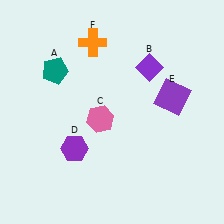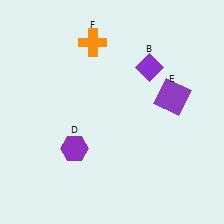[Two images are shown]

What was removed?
The pink hexagon (C), the teal pentagon (A) were removed in Image 2.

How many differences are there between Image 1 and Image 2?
There are 2 differences between the two images.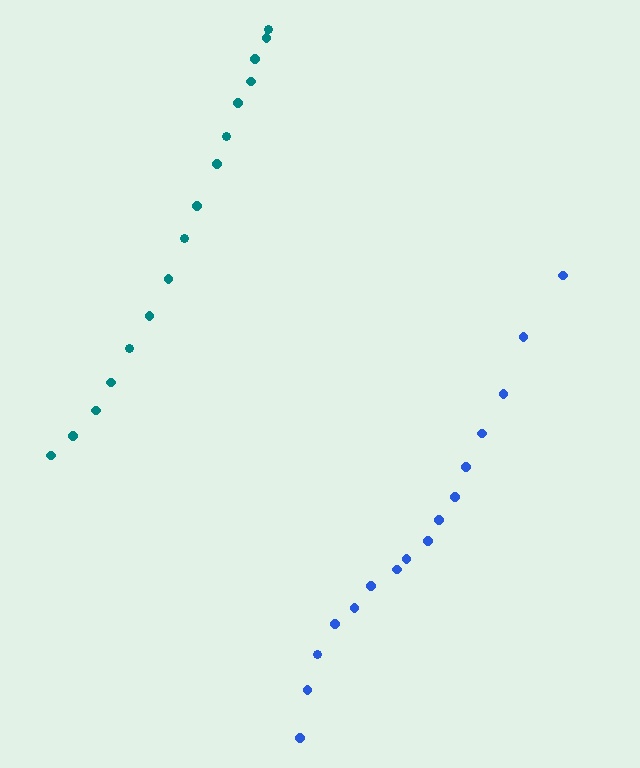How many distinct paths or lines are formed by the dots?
There are 2 distinct paths.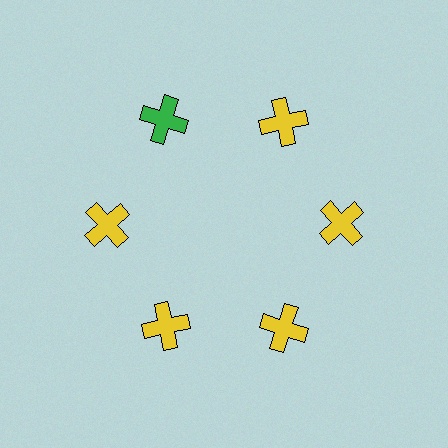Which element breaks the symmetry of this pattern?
The green cross at roughly the 11 o'clock position breaks the symmetry. All other shapes are yellow crosses.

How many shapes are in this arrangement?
There are 6 shapes arranged in a ring pattern.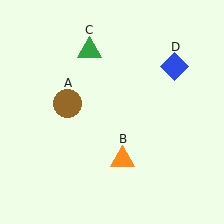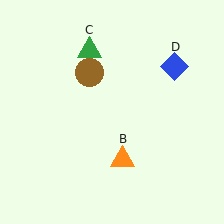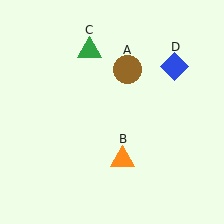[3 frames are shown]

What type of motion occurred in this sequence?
The brown circle (object A) rotated clockwise around the center of the scene.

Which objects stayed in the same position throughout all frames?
Orange triangle (object B) and green triangle (object C) and blue diamond (object D) remained stationary.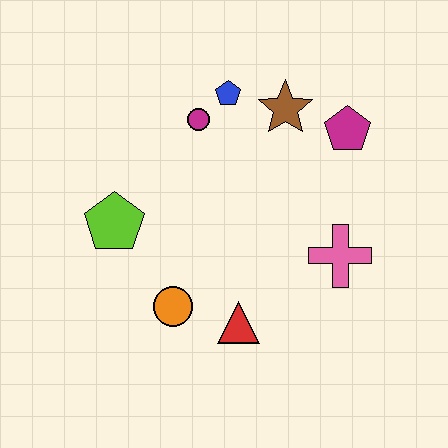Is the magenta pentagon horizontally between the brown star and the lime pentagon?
No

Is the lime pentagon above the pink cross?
Yes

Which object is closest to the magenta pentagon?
The brown star is closest to the magenta pentagon.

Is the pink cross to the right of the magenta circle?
Yes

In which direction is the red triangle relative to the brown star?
The red triangle is below the brown star.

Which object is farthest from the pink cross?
The lime pentagon is farthest from the pink cross.